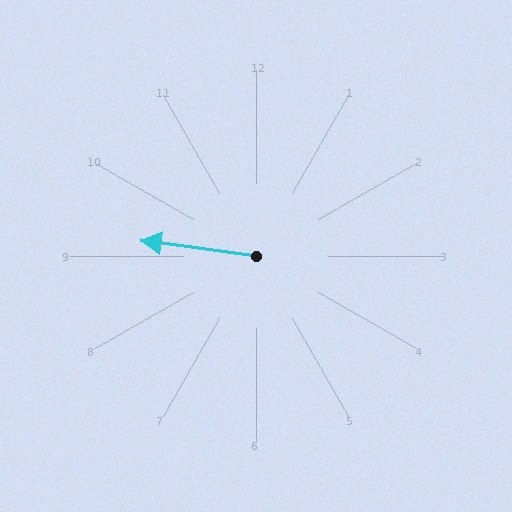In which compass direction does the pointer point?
West.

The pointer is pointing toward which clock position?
Roughly 9 o'clock.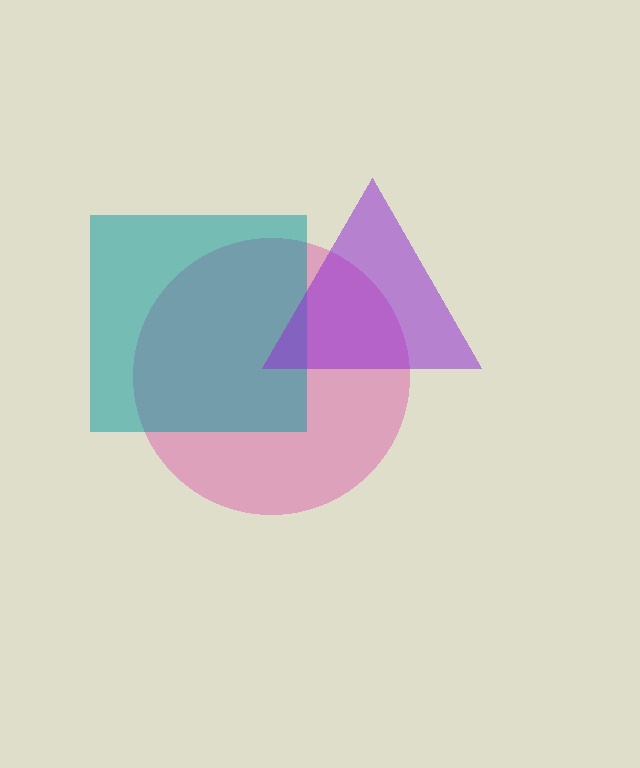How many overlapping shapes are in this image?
There are 3 overlapping shapes in the image.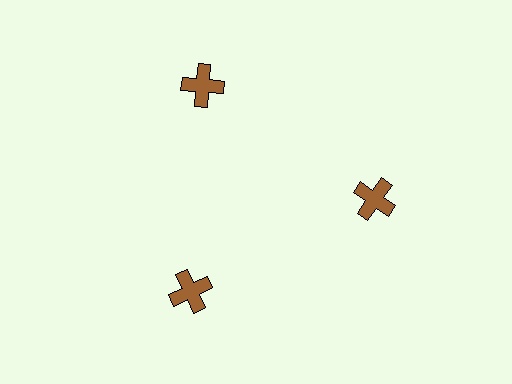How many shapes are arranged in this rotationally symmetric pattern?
There are 3 shapes, arranged in 3 groups of 1.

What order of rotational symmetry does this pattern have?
This pattern has 3-fold rotational symmetry.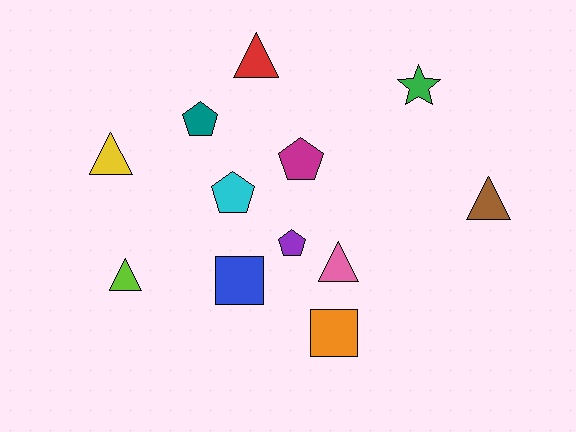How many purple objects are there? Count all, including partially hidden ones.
There is 1 purple object.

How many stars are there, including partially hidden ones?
There is 1 star.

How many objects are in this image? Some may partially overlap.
There are 12 objects.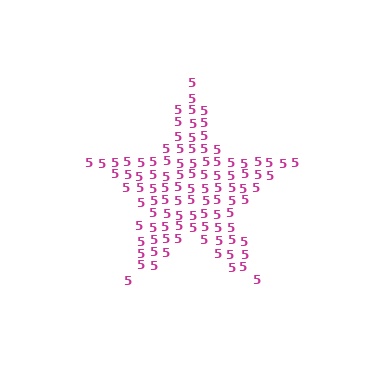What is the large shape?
The large shape is a star.